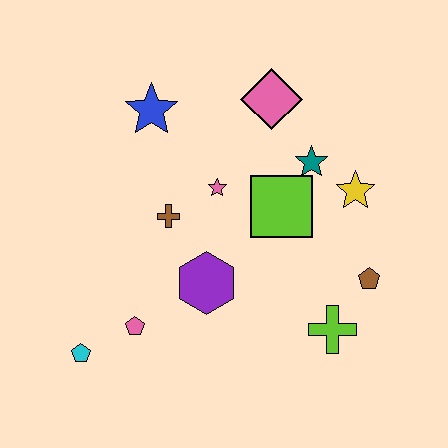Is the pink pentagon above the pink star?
No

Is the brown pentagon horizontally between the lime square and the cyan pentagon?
No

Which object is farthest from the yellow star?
The cyan pentagon is farthest from the yellow star.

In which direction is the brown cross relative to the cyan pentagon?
The brown cross is above the cyan pentagon.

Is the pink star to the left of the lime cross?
Yes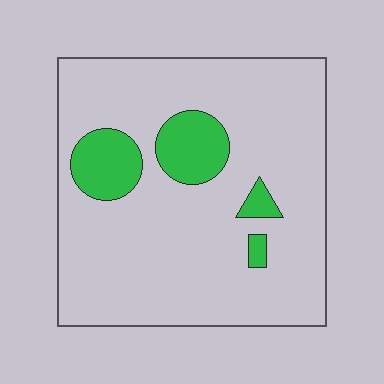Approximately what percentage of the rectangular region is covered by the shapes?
Approximately 15%.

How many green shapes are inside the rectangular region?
4.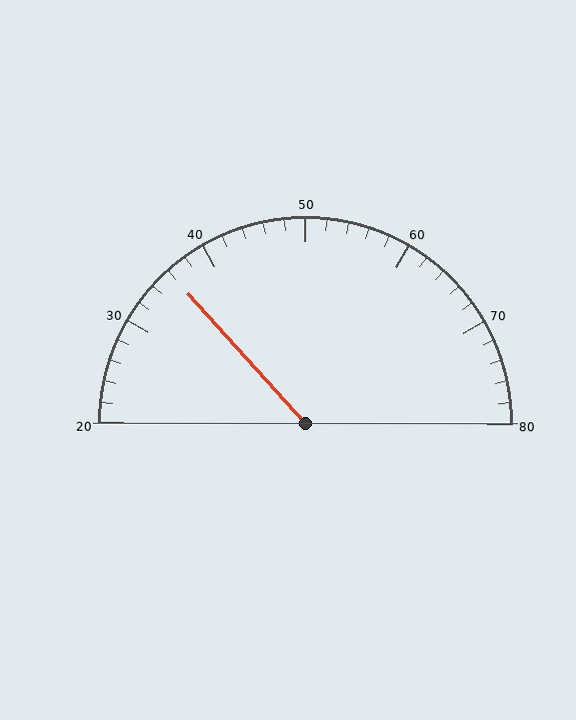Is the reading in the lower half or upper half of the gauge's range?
The reading is in the lower half of the range (20 to 80).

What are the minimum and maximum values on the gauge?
The gauge ranges from 20 to 80.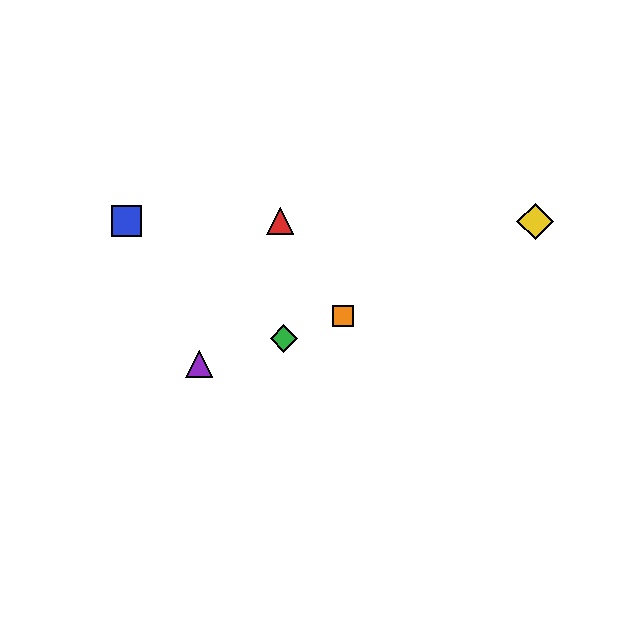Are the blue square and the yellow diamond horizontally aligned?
Yes, both are at y≈221.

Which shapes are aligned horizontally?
The red triangle, the blue square, the yellow diamond are aligned horizontally.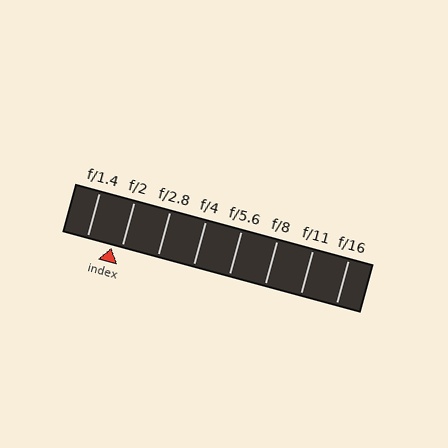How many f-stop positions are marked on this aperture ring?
There are 8 f-stop positions marked.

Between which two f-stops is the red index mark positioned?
The index mark is between f/1.4 and f/2.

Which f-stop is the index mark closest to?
The index mark is closest to f/2.